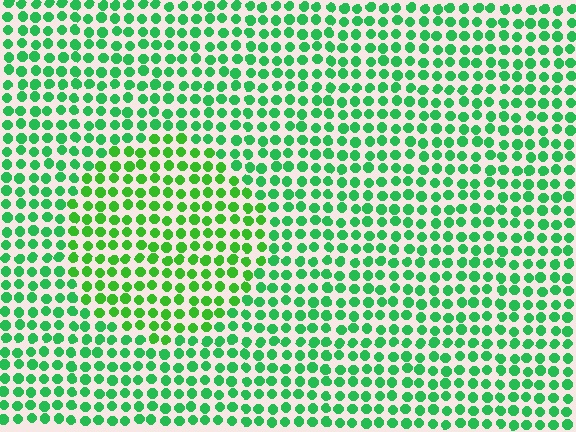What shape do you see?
I see a circle.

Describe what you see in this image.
The image is filled with small green elements in a uniform arrangement. A circle-shaped region is visible where the elements are tinted to a slightly different hue, forming a subtle color boundary.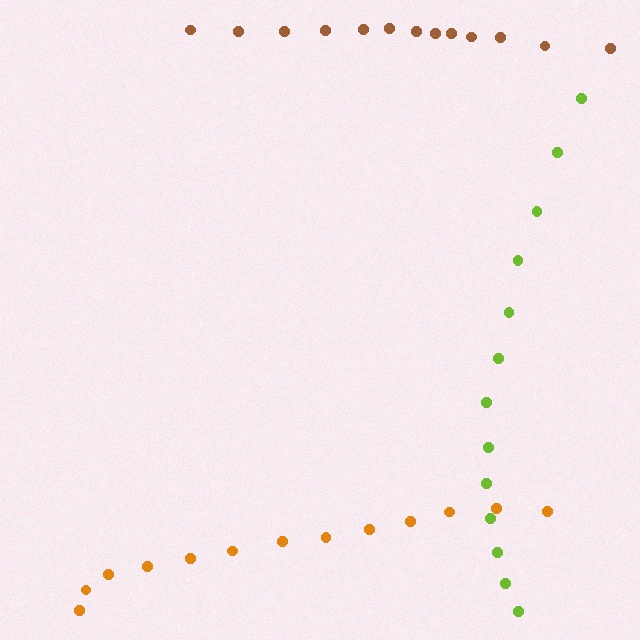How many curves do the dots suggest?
There are 3 distinct paths.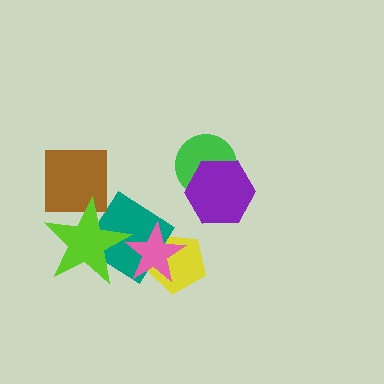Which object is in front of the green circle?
The purple hexagon is in front of the green circle.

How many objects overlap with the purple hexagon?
1 object overlaps with the purple hexagon.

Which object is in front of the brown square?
The lime star is in front of the brown square.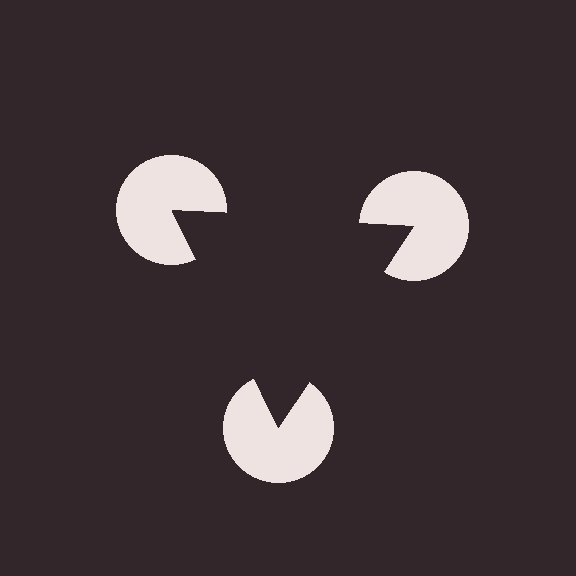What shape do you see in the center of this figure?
An illusory triangle — its edges are inferred from the aligned wedge cuts in the pac-man discs, not physically drawn.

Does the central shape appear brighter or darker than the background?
It typically appears slightly darker than the background, even though no actual brightness change is drawn.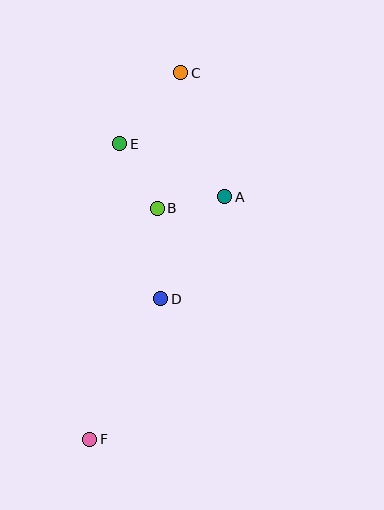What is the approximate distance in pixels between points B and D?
The distance between B and D is approximately 90 pixels.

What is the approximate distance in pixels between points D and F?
The distance between D and F is approximately 158 pixels.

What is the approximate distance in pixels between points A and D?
The distance between A and D is approximately 120 pixels.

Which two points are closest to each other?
Points A and B are closest to each other.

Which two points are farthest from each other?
Points C and F are farthest from each other.